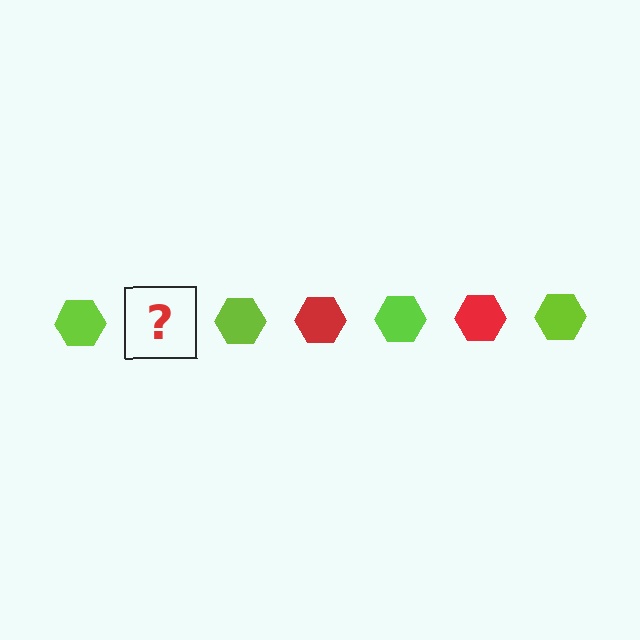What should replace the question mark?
The question mark should be replaced with a red hexagon.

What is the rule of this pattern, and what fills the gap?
The rule is that the pattern cycles through lime, red hexagons. The gap should be filled with a red hexagon.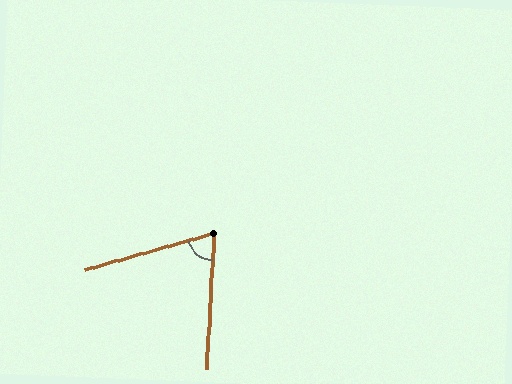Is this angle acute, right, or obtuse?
It is acute.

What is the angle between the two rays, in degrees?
Approximately 71 degrees.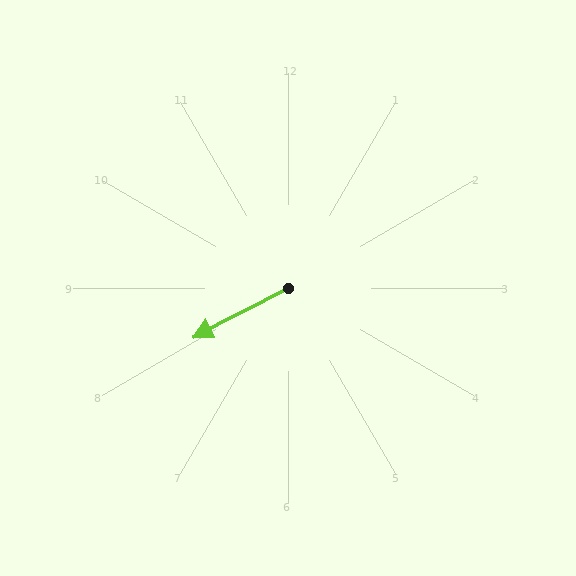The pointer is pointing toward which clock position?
Roughly 8 o'clock.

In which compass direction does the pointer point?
Southwest.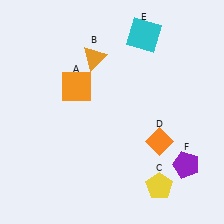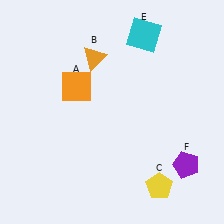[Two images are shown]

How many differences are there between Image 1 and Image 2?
There is 1 difference between the two images.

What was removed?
The orange diamond (D) was removed in Image 2.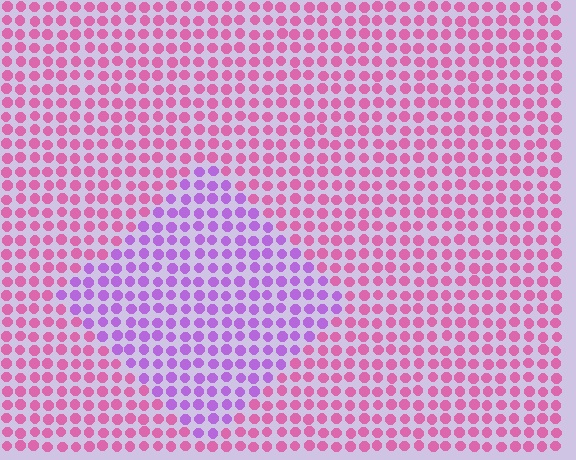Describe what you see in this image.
The image is filled with small pink elements in a uniform arrangement. A diamond-shaped region is visible where the elements are tinted to a slightly different hue, forming a subtle color boundary.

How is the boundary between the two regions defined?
The boundary is defined purely by a slight shift in hue (about 44 degrees). Spacing, size, and orientation are identical on both sides.